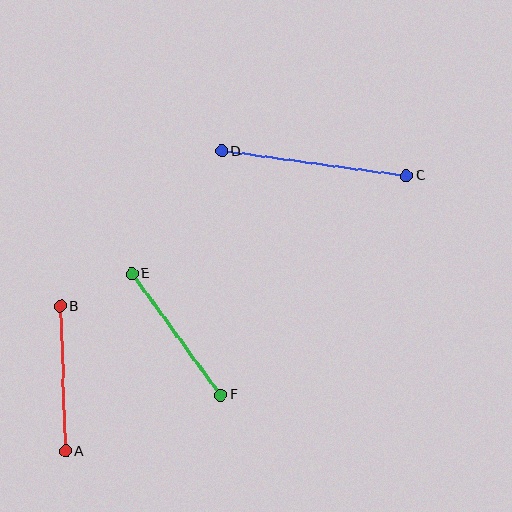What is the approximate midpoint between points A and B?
The midpoint is at approximately (63, 379) pixels.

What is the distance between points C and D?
The distance is approximately 187 pixels.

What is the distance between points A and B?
The distance is approximately 145 pixels.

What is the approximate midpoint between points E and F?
The midpoint is at approximately (176, 334) pixels.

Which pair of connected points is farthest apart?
Points C and D are farthest apart.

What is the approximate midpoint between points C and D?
The midpoint is at approximately (314, 163) pixels.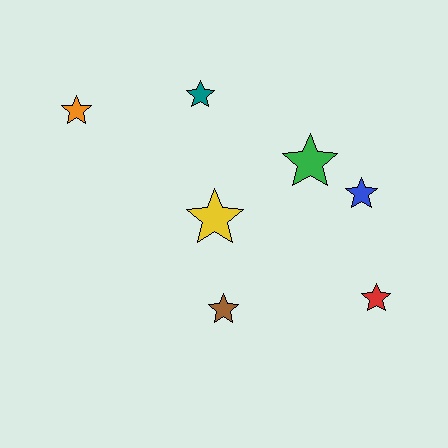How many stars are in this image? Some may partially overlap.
There are 7 stars.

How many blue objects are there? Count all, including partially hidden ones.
There is 1 blue object.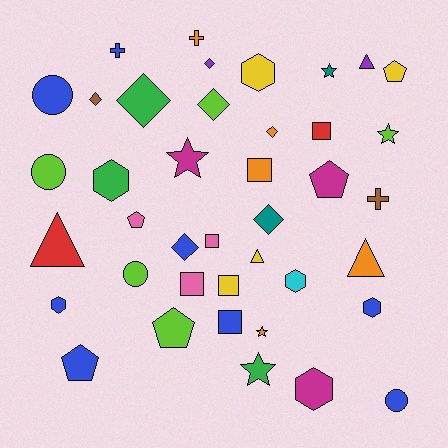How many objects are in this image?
There are 40 objects.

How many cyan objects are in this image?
There is 1 cyan object.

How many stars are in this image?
There are 5 stars.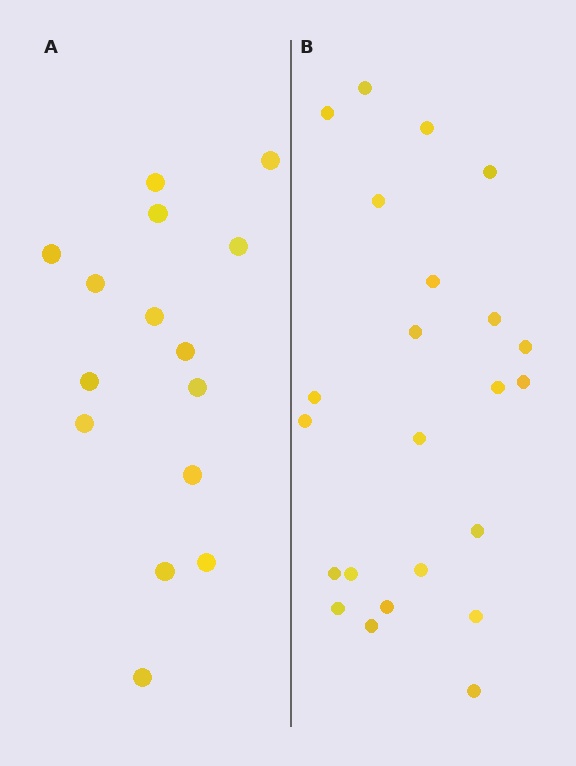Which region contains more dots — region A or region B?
Region B (the right region) has more dots.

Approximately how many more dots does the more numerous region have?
Region B has roughly 8 or so more dots than region A.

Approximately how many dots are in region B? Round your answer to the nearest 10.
About 20 dots. (The exact count is 23, which rounds to 20.)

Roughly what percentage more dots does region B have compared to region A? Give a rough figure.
About 55% more.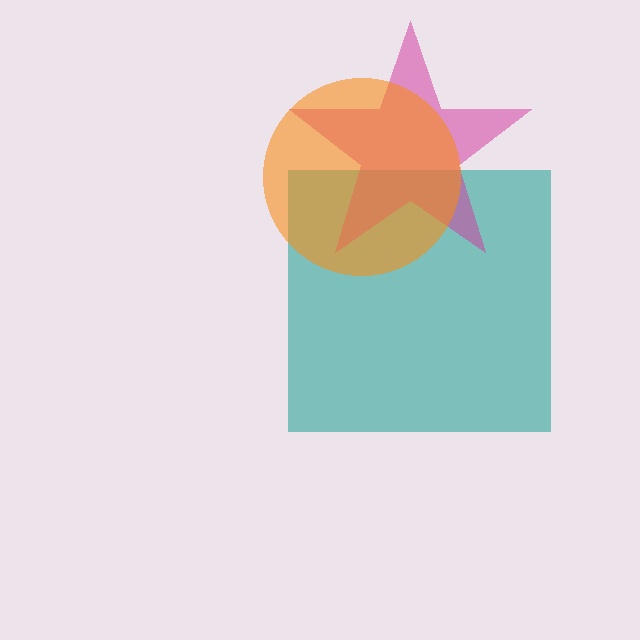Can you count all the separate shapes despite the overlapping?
Yes, there are 3 separate shapes.